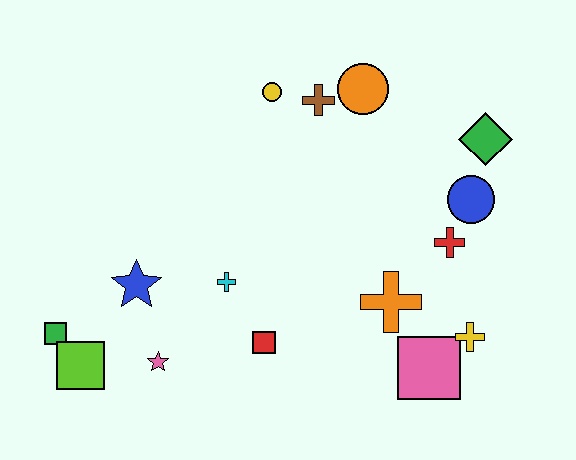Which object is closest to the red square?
The cyan cross is closest to the red square.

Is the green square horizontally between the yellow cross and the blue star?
No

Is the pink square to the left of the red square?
No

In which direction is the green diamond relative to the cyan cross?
The green diamond is to the right of the cyan cross.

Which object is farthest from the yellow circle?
The lime square is farthest from the yellow circle.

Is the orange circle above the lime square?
Yes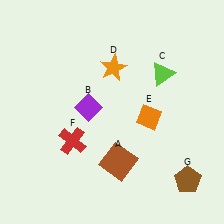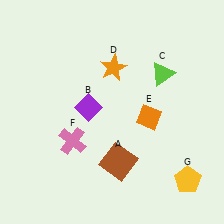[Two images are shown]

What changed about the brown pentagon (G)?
In Image 1, G is brown. In Image 2, it changed to yellow.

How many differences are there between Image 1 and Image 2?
There are 2 differences between the two images.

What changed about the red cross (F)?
In Image 1, F is red. In Image 2, it changed to pink.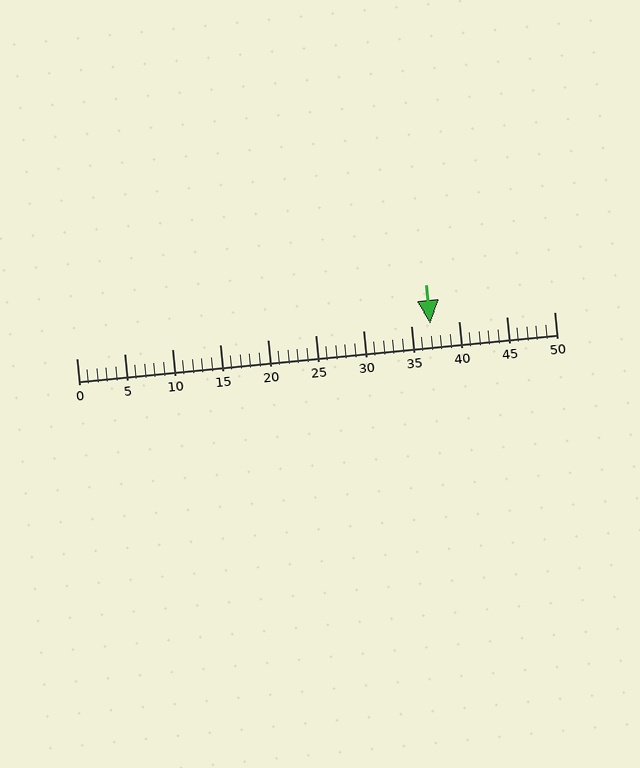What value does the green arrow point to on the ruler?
The green arrow points to approximately 37.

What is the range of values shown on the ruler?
The ruler shows values from 0 to 50.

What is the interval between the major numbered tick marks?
The major tick marks are spaced 5 units apart.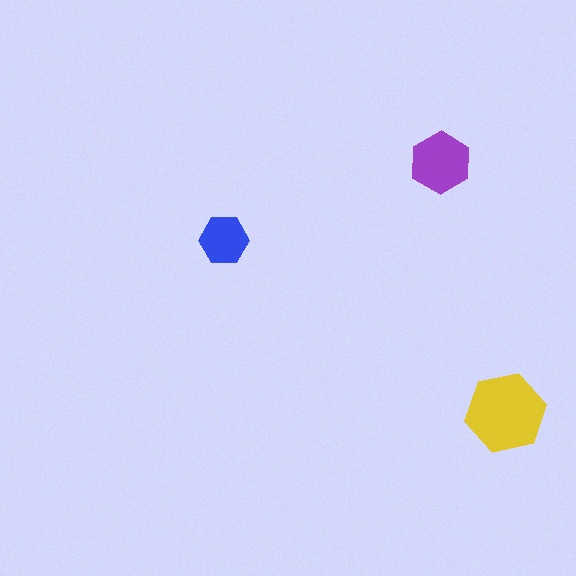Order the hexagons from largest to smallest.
the yellow one, the purple one, the blue one.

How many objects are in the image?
There are 3 objects in the image.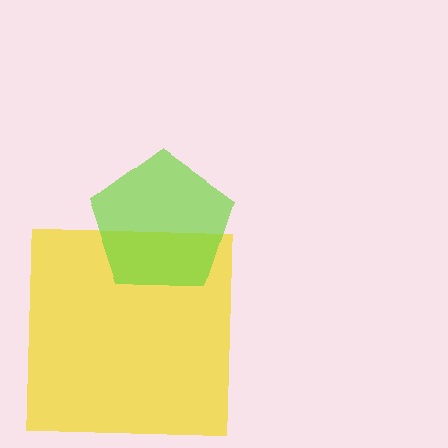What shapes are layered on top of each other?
The layered shapes are: a yellow square, a lime pentagon.